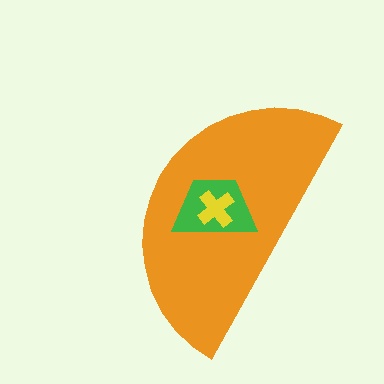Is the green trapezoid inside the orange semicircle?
Yes.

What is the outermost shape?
The orange semicircle.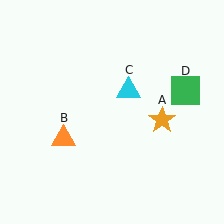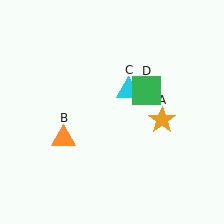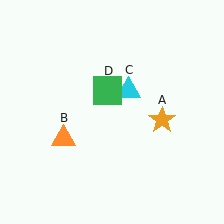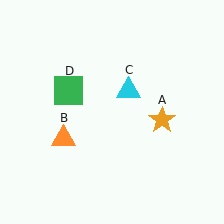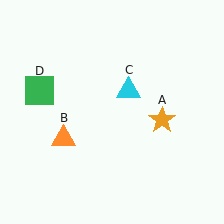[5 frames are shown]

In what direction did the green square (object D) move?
The green square (object D) moved left.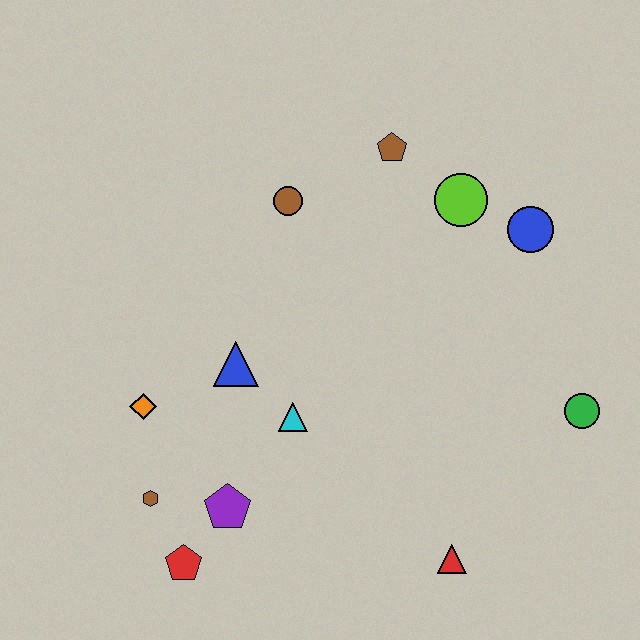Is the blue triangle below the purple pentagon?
No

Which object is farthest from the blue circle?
The red pentagon is farthest from the blue circle.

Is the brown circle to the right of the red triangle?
No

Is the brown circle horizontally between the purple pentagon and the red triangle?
Yes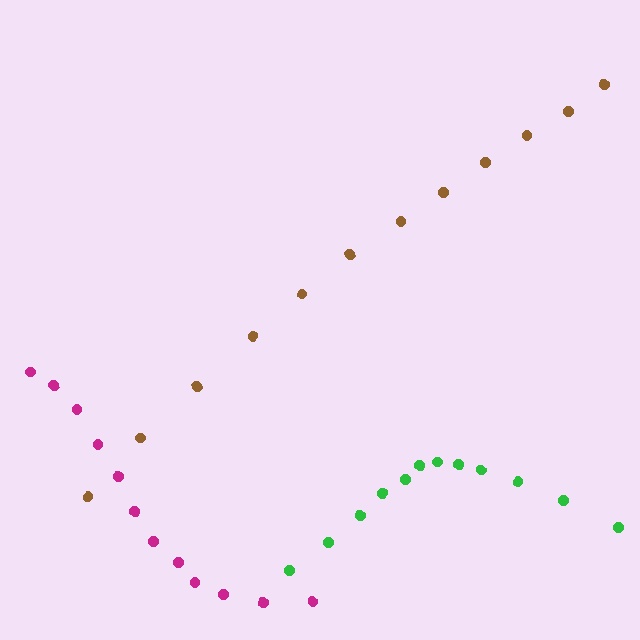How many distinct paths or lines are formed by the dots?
There are 3 distinct paths.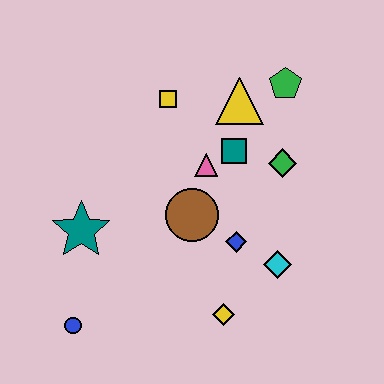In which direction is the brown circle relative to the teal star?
The brown circle is to the right of the teal star.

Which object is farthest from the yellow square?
The blue circle is farthest from the yellow square.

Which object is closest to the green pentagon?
The yellow triangle is closest to the green pentagon.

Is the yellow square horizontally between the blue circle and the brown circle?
Yes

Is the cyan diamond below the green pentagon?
Yes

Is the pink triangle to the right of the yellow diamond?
No